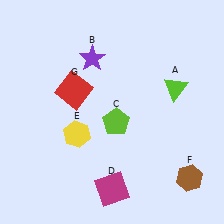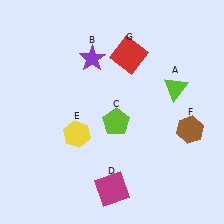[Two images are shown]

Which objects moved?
The objects that moved are: the brown hexagon (F), the red square (G).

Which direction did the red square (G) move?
The red square (G) moved right.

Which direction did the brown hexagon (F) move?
The brown hexagon (F) moved up.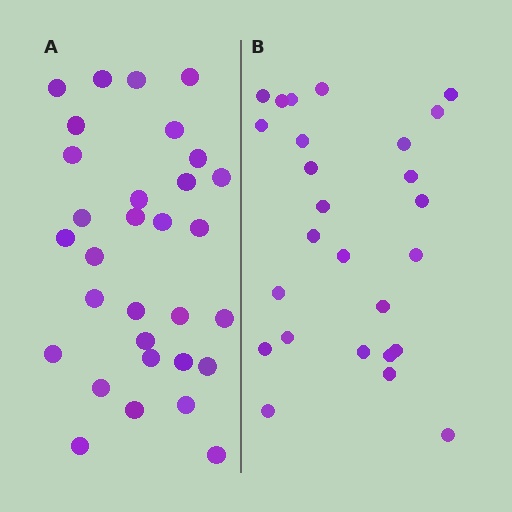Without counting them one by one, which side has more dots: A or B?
Region A (the left region) has more dots.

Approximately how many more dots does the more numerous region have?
Region A has about 5 more dots than region B.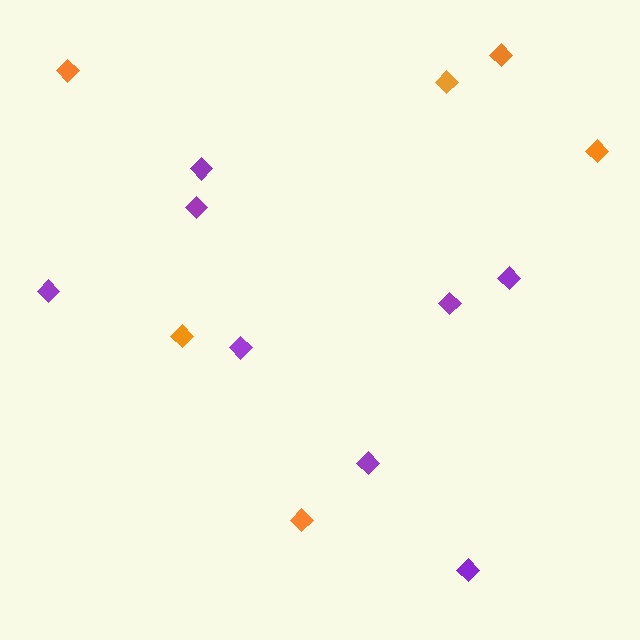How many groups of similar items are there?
There are 2 groups: one group of orange diamonds (6) and one group of purple diamonds (8).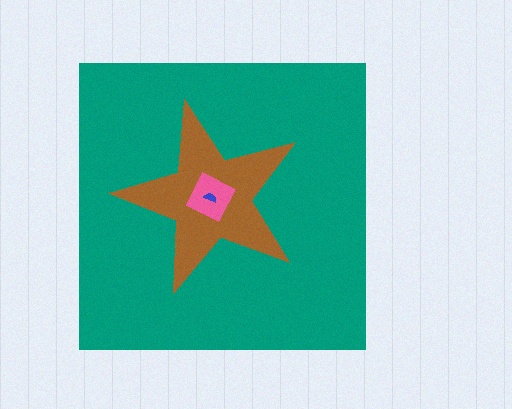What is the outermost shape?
The teal square.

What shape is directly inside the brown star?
The pink diamond.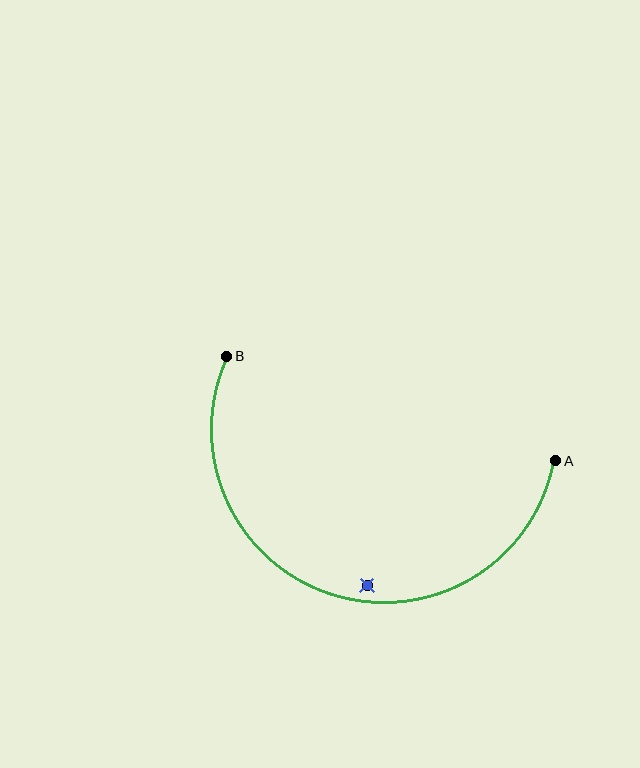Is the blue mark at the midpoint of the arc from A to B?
No — the blue mark does not lie on the arc at all. It sits slightly inside the curve.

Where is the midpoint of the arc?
The arc midpoint is the point on the curve farthest from the straight line joining A and B. It sits below that line.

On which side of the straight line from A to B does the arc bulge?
The arc bulges below the straight line connecting A and B.